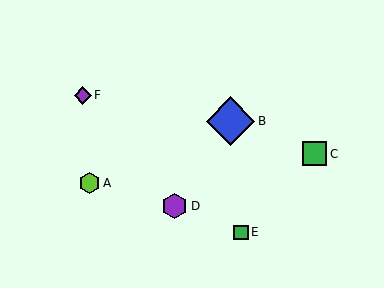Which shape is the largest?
The blue diamond (labeled B) is the largest.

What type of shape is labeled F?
Shape F is a purple diamond.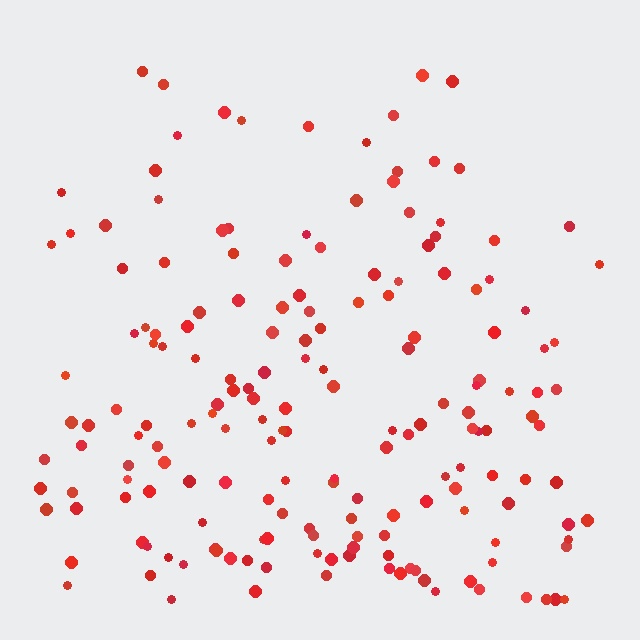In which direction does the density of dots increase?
From top to bottom, with the bottom side densest.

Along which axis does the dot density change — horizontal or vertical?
Vertical.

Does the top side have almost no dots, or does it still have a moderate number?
Still a moderate number, just noticeably fewer than the bottom.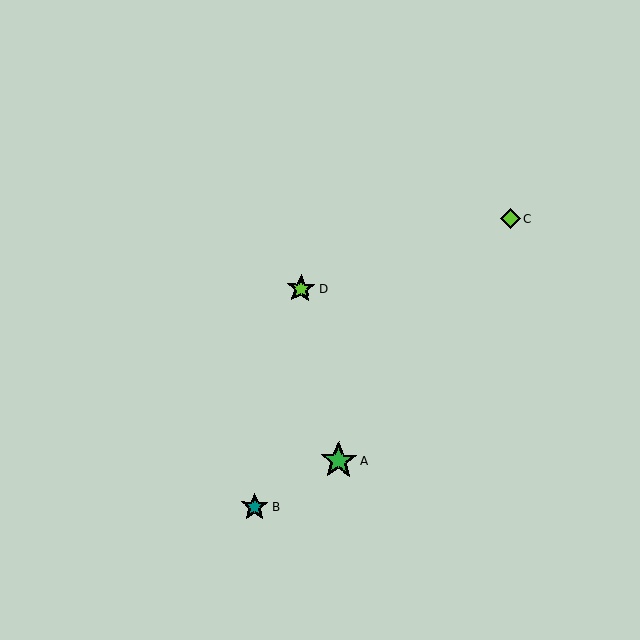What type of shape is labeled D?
Shape D is a lime star.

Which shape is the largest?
The green star (labeled A) is the largest.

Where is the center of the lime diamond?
The center of the lime diamond is at (510, 218).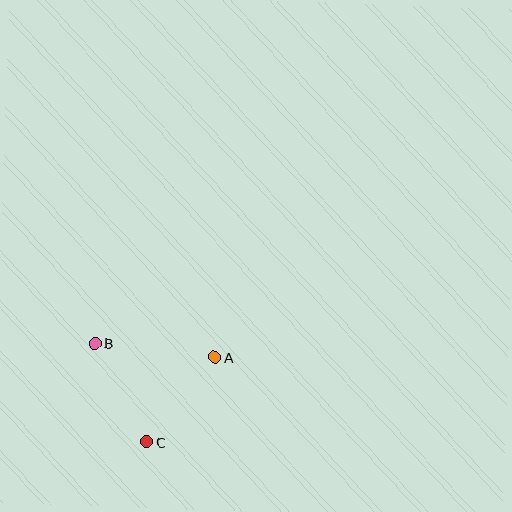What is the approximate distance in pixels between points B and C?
The distance between B and C is approximately 111 pixels.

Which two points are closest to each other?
Points A and C are closest to each other.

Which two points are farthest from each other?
Points A and B are farthest from each other.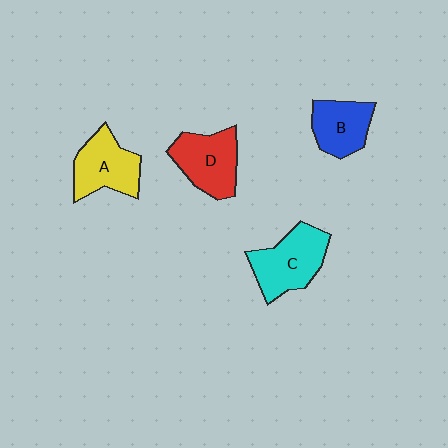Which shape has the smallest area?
Shape B (blue).